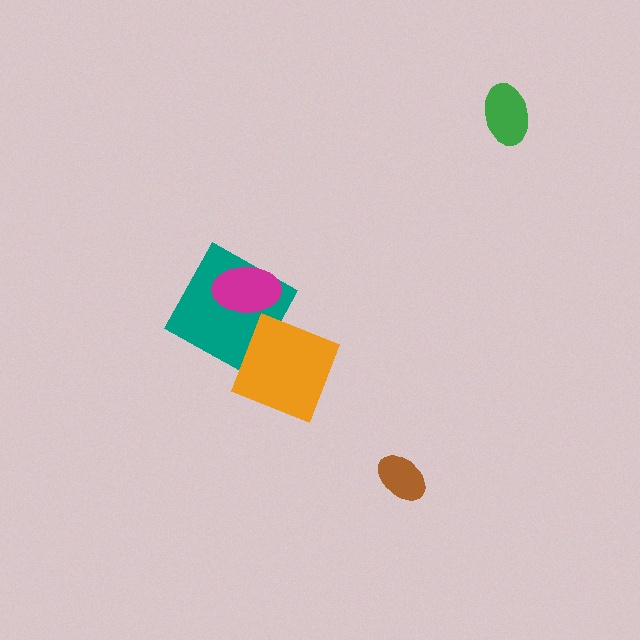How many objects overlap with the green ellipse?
0 objects overlap with the green ellipse.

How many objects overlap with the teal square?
2 objects overlap with the teal square.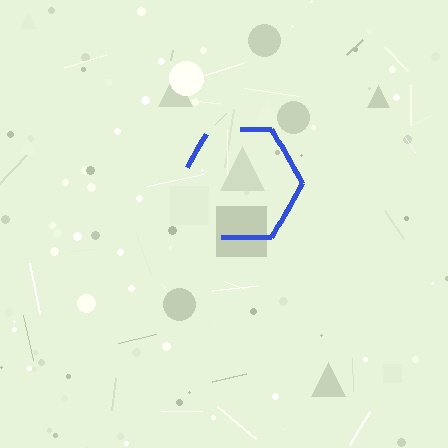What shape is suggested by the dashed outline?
The dashed outline suggests a hexagon.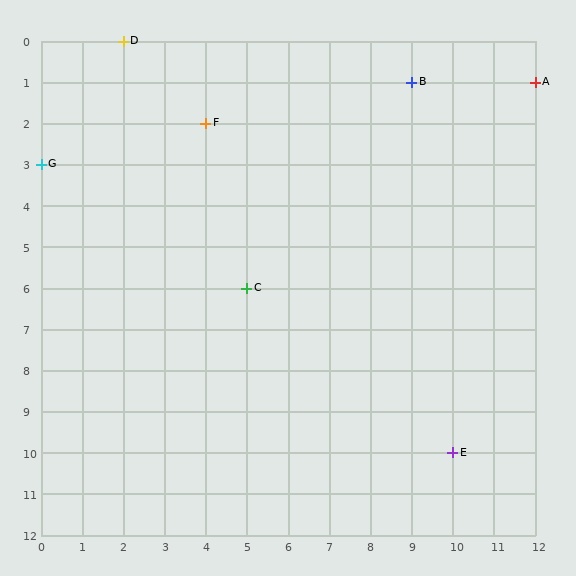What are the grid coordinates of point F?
Point F is at grid coordinates (4, 2).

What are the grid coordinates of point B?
Point B is at grid coordinates (9, 1).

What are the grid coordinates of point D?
Point D is at grid coordinates (2, 0).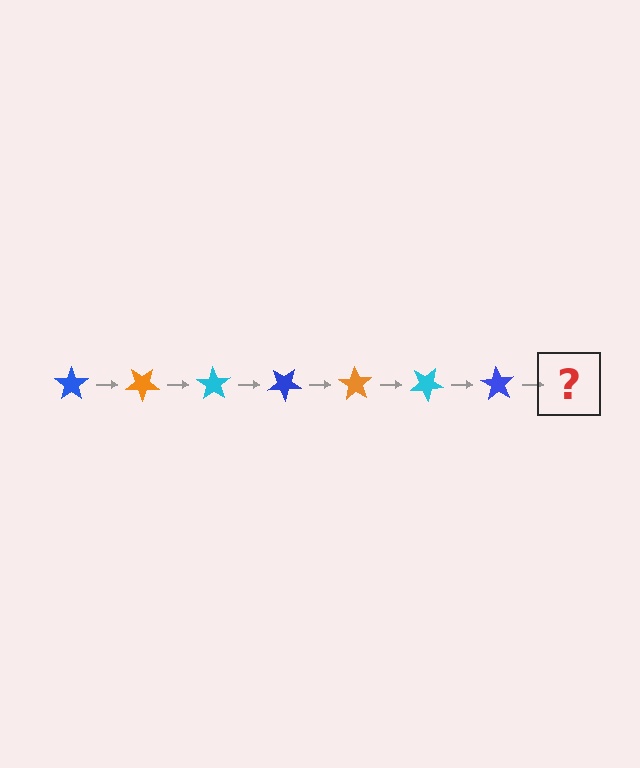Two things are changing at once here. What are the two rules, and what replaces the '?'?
The two rules are that it rotates 35 degrees each step and the color cycles through blue, orange, and cyan. The '?' should be an orange star, rotated 245 degrees from the start.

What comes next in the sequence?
The next element should be an orange star, rotated 245 degrees from the start.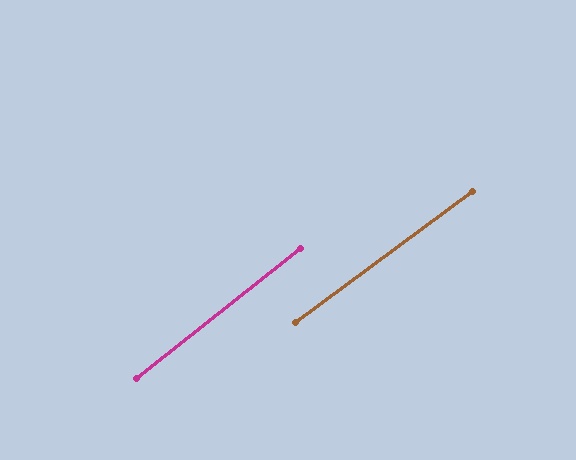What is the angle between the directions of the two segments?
Approximately 2 degrees.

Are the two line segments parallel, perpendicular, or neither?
Parallel — their directions differ by only 1.9°.